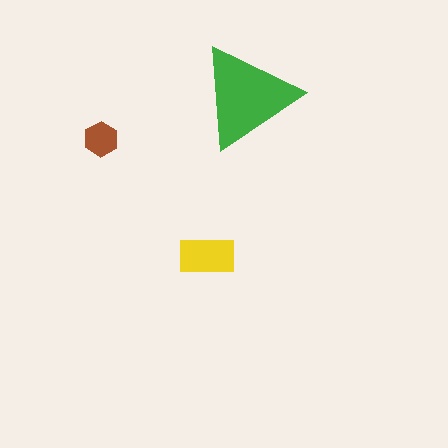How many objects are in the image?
There are 3 objects in the image.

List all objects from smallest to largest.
The brown hexagon, the yellow rectangle, the green triangle.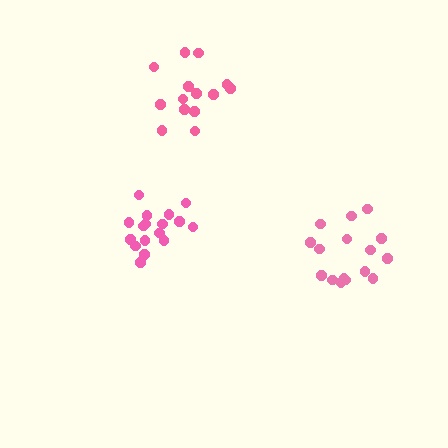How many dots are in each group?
Group 1: 16 dots, Group 2: 17 dots, Group 3: 14 dots (47 total).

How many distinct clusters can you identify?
There are 3 distinct clusters.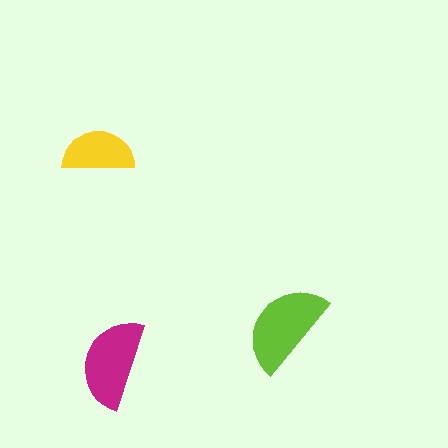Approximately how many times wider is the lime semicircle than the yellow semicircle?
About 1.5 times wider.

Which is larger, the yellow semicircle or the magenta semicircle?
The magenta one.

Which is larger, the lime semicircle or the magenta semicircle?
The lime one.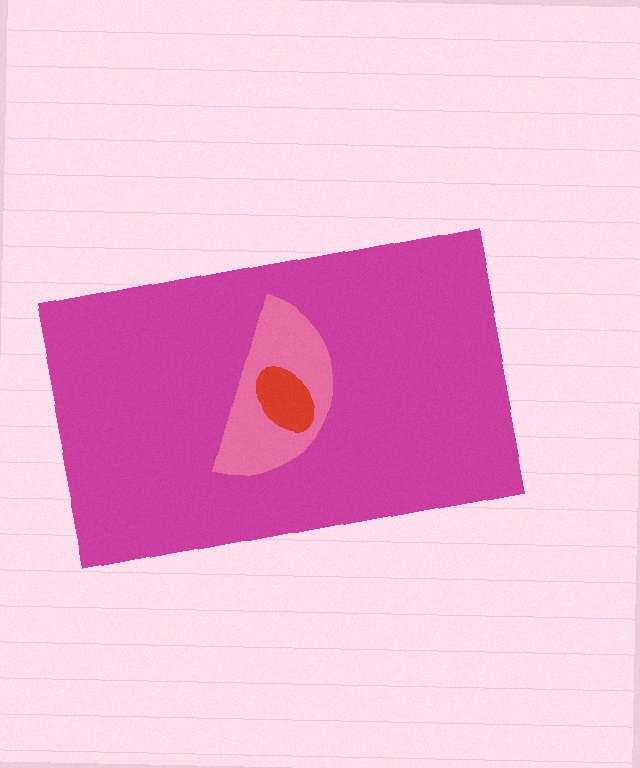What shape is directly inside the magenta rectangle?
The pink semicircle.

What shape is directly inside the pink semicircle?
The red ellipse.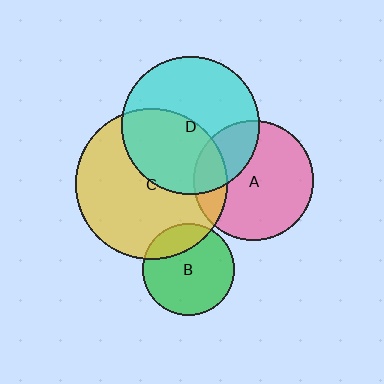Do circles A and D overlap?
Yes.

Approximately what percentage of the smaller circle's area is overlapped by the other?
Approximately 25%.